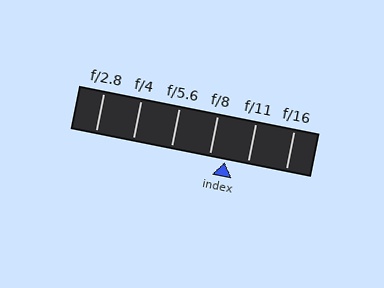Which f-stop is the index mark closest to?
The index mark is closest to f/8.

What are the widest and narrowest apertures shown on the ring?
The widest aperture shown is f/2.8 and the narrowest is f/16.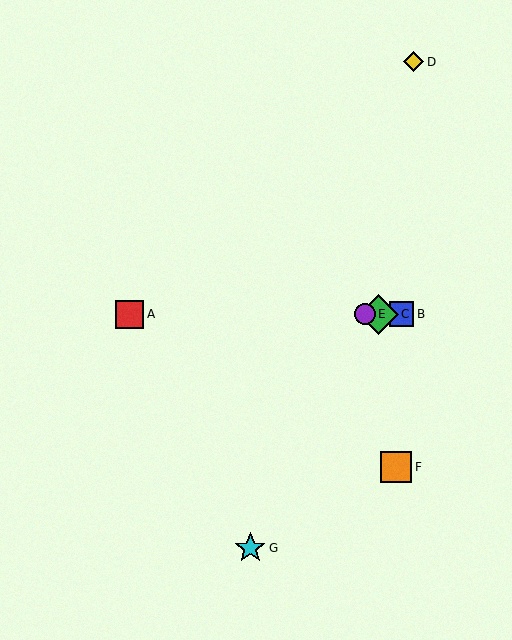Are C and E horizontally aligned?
Yes, both are at y≈314.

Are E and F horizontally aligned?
No, E is at y≈314 and F is at y≈467.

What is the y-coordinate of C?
Object C is at y≈314.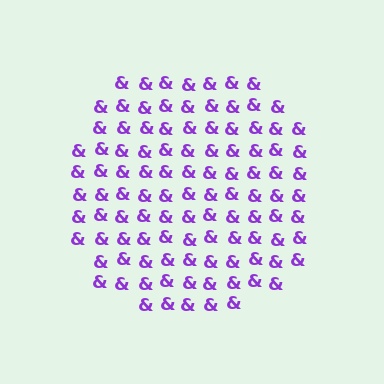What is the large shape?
The large shape is a circle.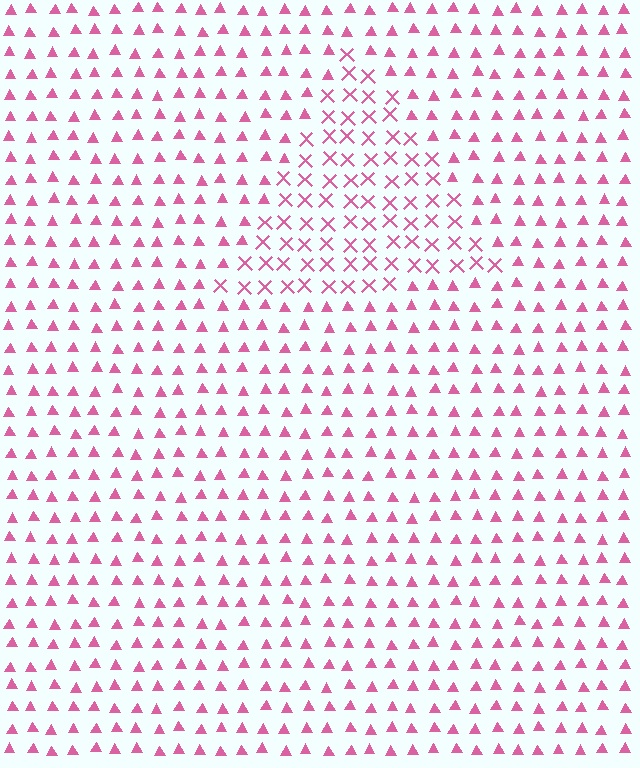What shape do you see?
I see a triangle.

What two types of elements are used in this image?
The image uses X marks inside the triangle region and triangles outside it.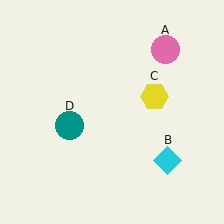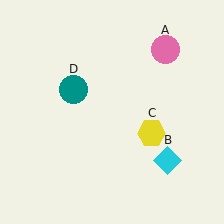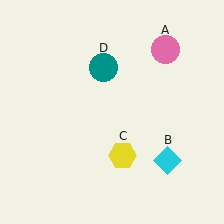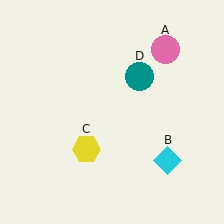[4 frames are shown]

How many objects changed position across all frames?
2 objects changed position: yellow hexagon (object C), teal circle (object D).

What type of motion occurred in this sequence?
The yellow hexagon (object C), teal circle (object D) rotated clockwise around the center of the scene.